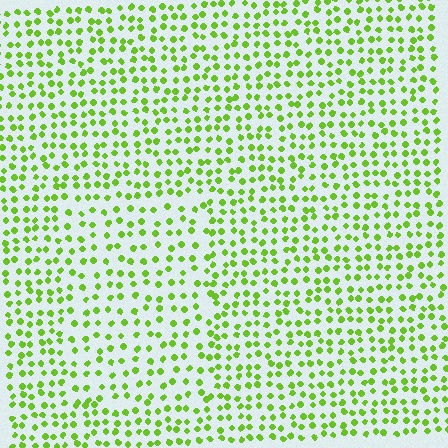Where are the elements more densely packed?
The elements are more densely packed outside the rectangle boundary.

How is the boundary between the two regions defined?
The boundary is defined by a change in element density (approximately 1.5x ratio). All elements are the same color, size, and shape.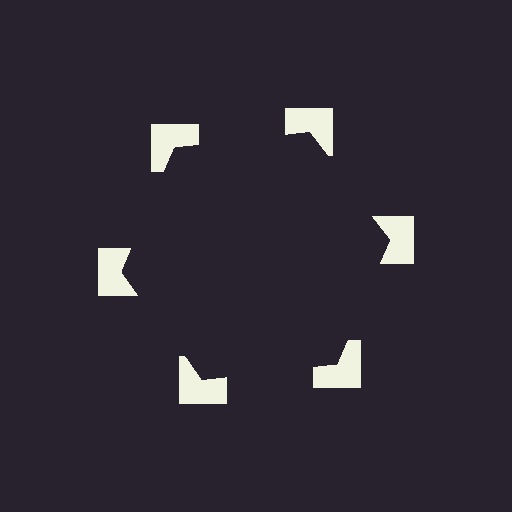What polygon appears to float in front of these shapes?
An illusory hexagon — its edges are inferred from the aligned wedge cuts in the notched squares, not physically drawn.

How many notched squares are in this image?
There are 6 — one at each vertex of the illusory hexagon.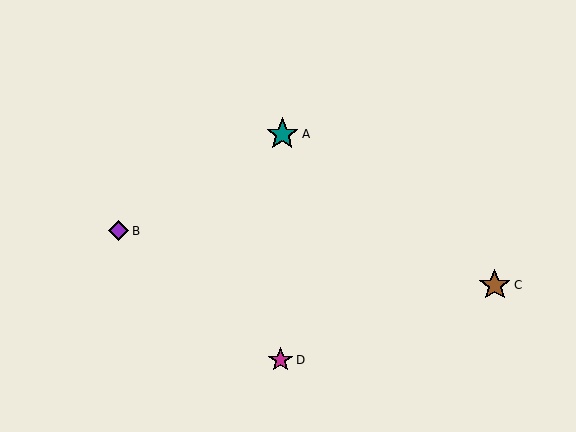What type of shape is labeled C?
Shape C is a brown star.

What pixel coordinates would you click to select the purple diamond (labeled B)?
Click at (119, 231) to select the purple diamond B.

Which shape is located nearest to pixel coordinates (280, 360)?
The magenta star (labeled D) at (280, 360) is nearest to that location.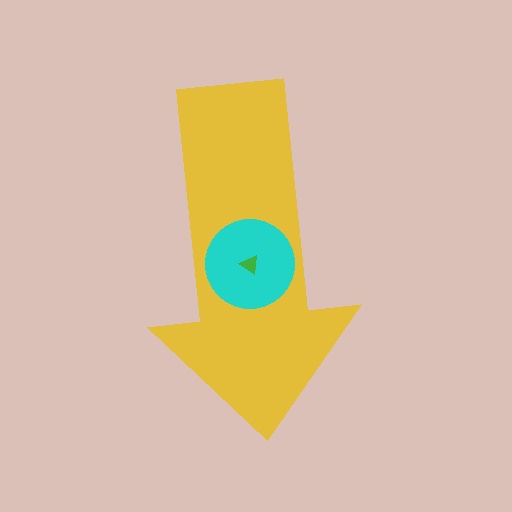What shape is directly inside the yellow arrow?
The cyan circle.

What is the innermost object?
The green triangle.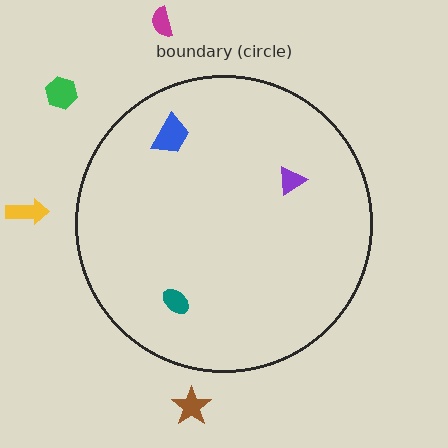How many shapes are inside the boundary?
3 inside, 4 outside.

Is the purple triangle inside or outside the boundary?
Inside.